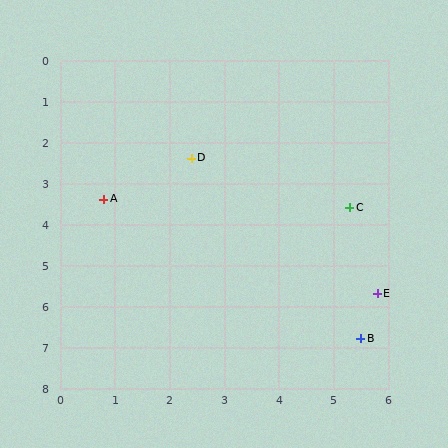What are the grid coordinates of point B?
Point B is at approximately (5.5, 6.8).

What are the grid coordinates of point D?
Point D is at approximately (2.4, 2.4).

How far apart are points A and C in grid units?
Points A and C are about 4.5 grid units apart.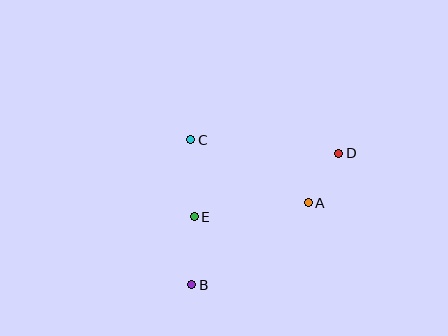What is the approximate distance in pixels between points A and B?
The distance between A and B is approximately 142 pixels.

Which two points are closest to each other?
Points A and D are closest to each other.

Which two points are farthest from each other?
Points B and D are farthest from each other.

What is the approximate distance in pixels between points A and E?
The distance between A and E is approximately 115 pixels.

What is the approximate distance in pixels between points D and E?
The distance between D and E is approximately 158 pixels.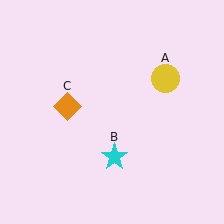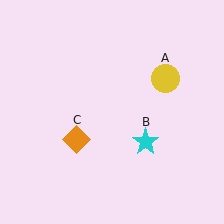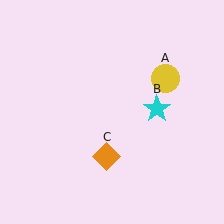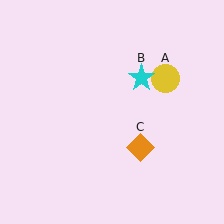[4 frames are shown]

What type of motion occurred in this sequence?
The cyan star (object B), orange diamond (object C) rotated counterclockwise around the center of the scene.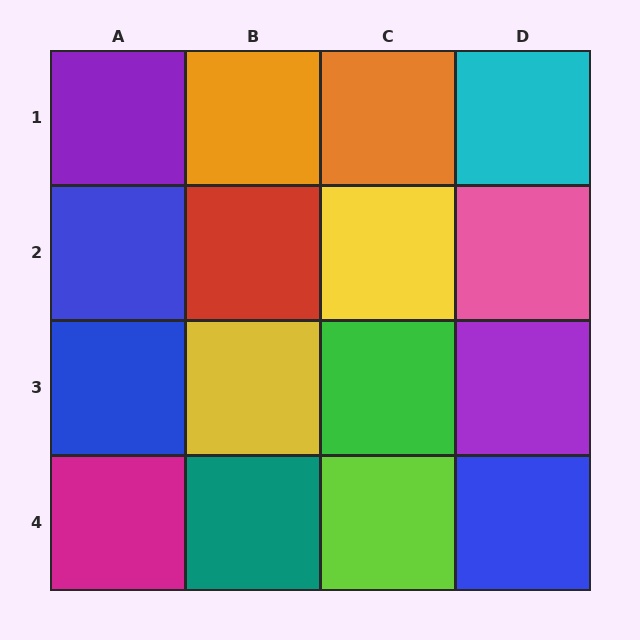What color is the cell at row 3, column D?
Purple.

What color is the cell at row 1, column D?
Cyan.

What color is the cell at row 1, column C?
Orange.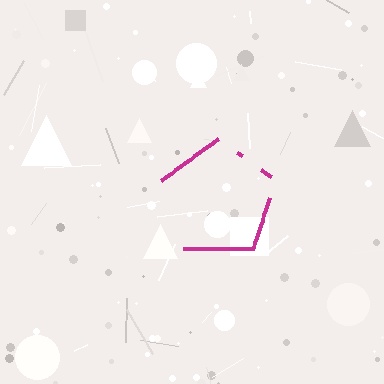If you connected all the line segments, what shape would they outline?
They would outline a pentagon.